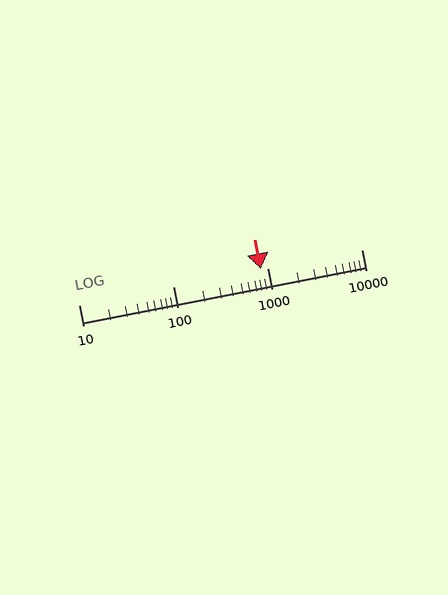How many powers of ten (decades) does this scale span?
The scale spans 3 decades, from 10 to 10000.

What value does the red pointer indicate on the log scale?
The pointer indicates approximately 860.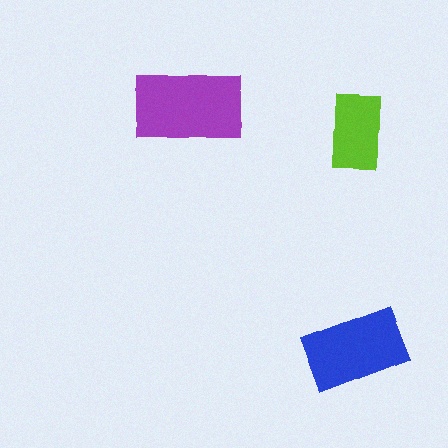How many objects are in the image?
There are 3 objects in the image.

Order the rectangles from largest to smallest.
the purple one, the blue one, the lime one.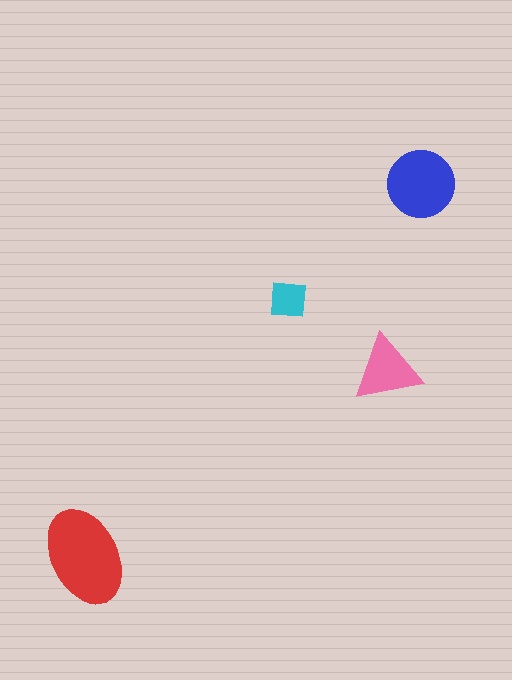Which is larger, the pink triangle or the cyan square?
The pink triangle.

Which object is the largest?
The red ellipse.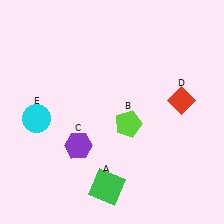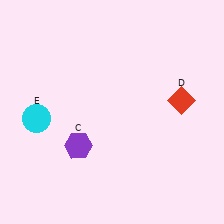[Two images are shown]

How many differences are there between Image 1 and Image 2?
There are 2 differences between the two images.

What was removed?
The lime pentagon (B), the green square (A) were removed in Image 2.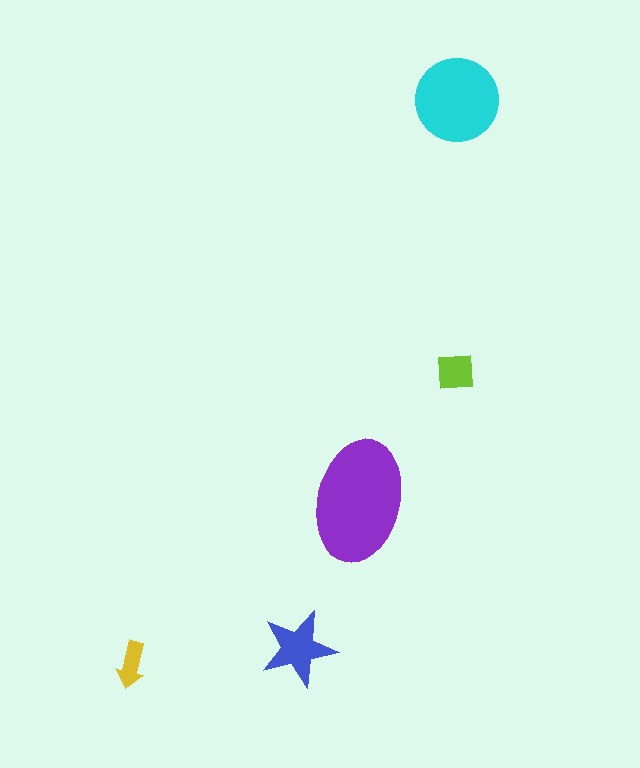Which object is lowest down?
The yellow arrow is bottommost.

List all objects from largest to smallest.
The purple ellipse, the cyan circle, the blue star, the lime square, the yellow arrow.